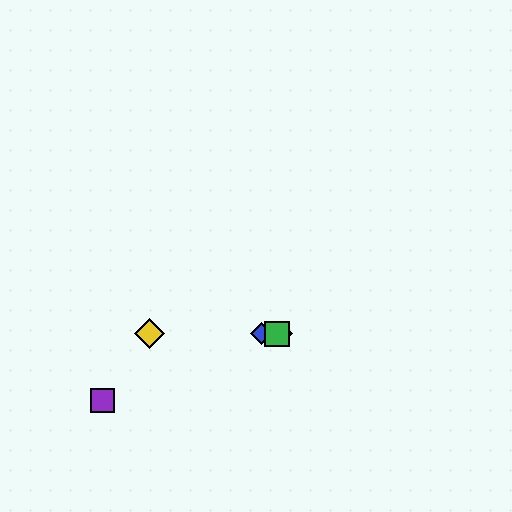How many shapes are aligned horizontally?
4 shapes (the red diamond, the blue diamond, the green square, the yellow diamond) are aligned horizontally.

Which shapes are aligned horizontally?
The red diamond, the blue diamond, the green square, the yellow diamond are aligned horizontally.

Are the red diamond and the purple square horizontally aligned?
No, the red diamond is at y≈334 and the purple square is at y≈401.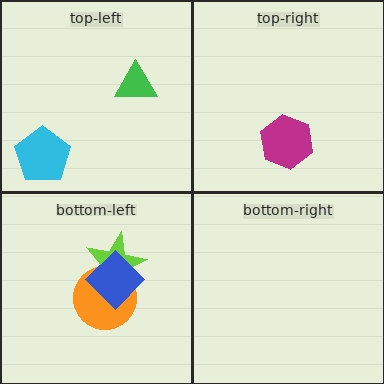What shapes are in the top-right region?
The magenta hexagon.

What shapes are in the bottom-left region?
The lime star, the orange circle, the blue diamond.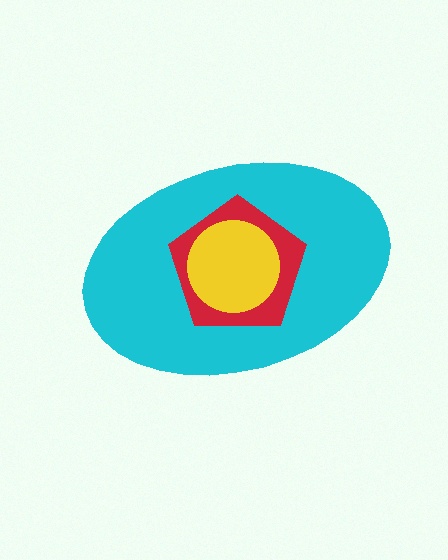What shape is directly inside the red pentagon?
The yellow circle.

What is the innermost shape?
The yellow circle.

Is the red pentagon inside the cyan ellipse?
Yes.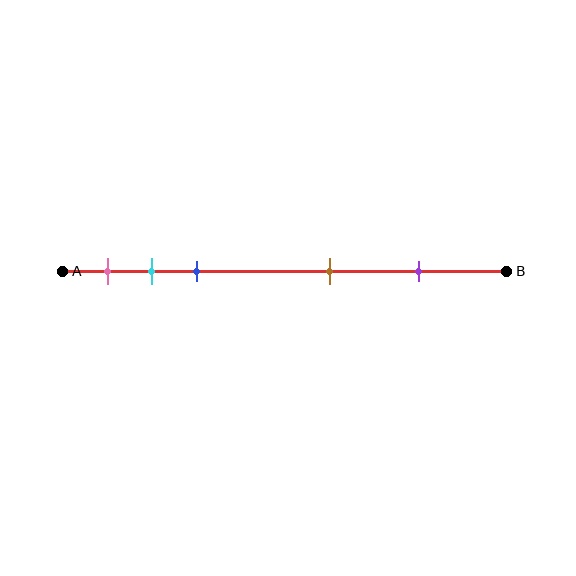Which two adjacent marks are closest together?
The cyan and blue marks are the closest adjacent pair.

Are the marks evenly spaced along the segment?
No, the marks are not evenly spaced.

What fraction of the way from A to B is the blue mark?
The blue mark is approximately 30% (0.3) of the way from A to B.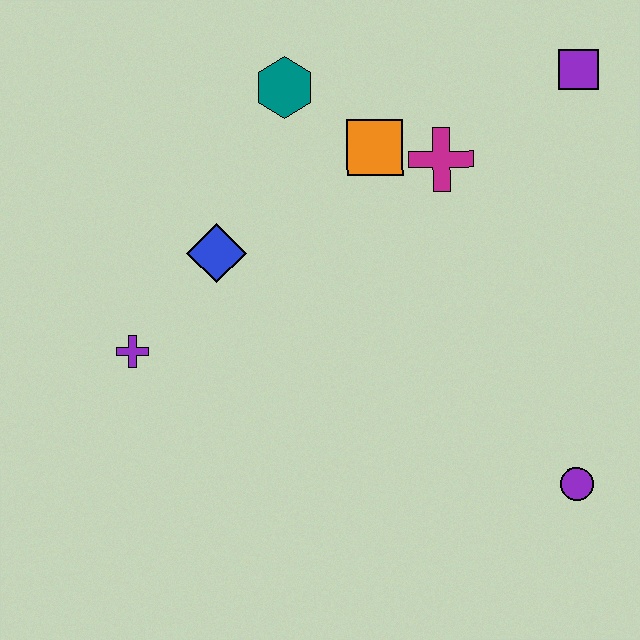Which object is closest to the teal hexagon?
The orange square is closest to the teal hexagon.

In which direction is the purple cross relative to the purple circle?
The purple cross is to the left of the purple circle.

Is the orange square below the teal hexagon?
Yes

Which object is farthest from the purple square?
The purple cross is farthest from the purple square.